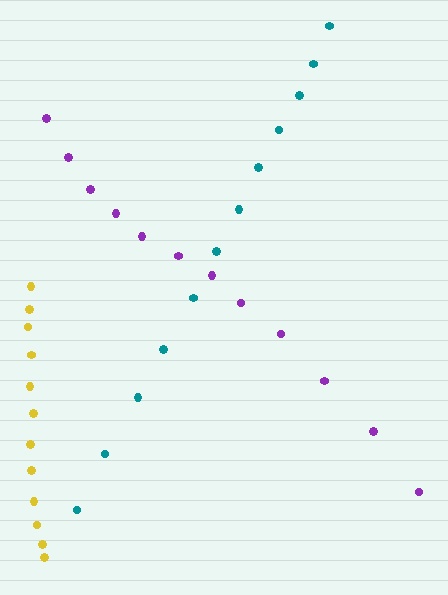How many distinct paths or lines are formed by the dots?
There are 3 distinct paths.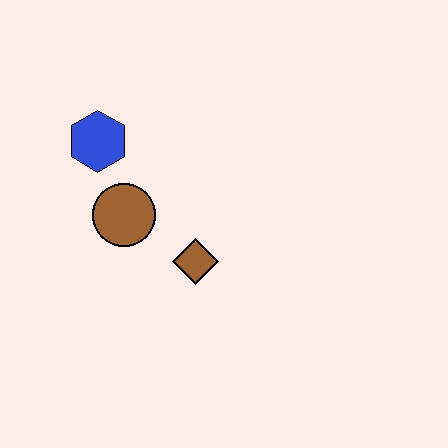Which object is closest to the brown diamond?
The brown circle is closest to the brown diamond.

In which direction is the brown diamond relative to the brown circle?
The brown diamond is to the right of the brown circle.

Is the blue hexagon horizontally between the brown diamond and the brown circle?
No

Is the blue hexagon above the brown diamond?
Yes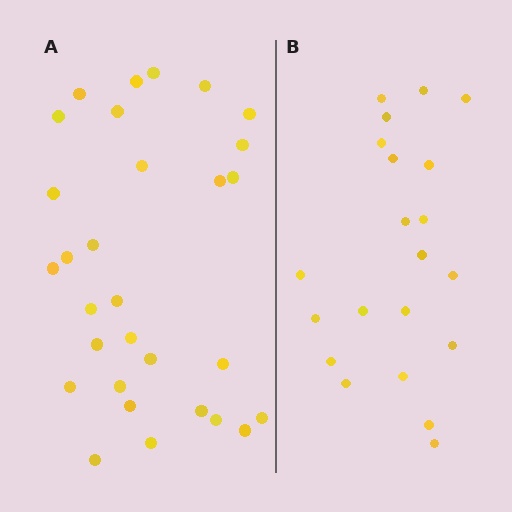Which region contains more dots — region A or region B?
Region A (the left region) has more dots.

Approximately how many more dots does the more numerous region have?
Region A has roughly 8 or so more dots than region B.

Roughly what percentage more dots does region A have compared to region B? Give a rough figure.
About 45% more.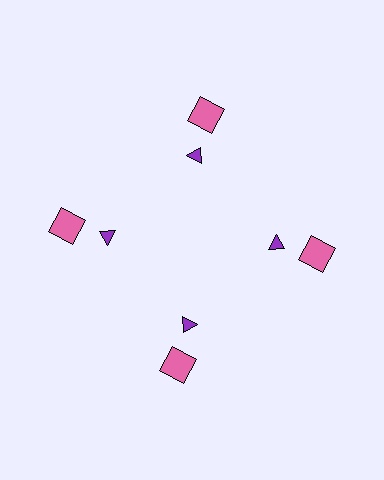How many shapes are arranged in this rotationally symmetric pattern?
There are 8 shapes, arranged in 4 groups of 2.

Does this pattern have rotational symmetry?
Yes, this pattern has 4-fold rotational symmetry. It looks the same after rotating 90 degrees around the center.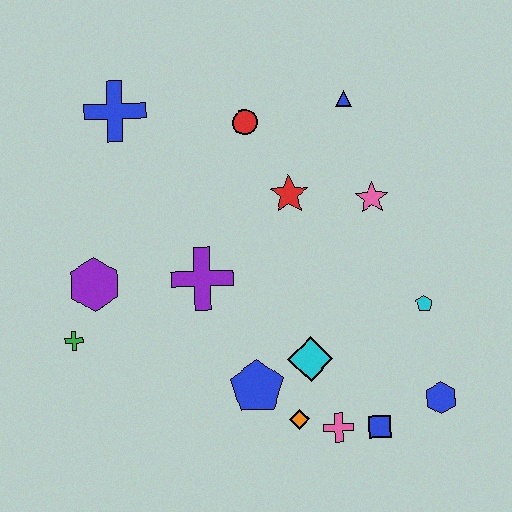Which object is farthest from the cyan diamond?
The blue cross is farthest from the cyan diamond.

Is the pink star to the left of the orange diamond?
No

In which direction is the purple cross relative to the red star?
The purple cross is to the left of the red star.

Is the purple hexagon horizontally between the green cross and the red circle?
Yes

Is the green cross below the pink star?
Yes